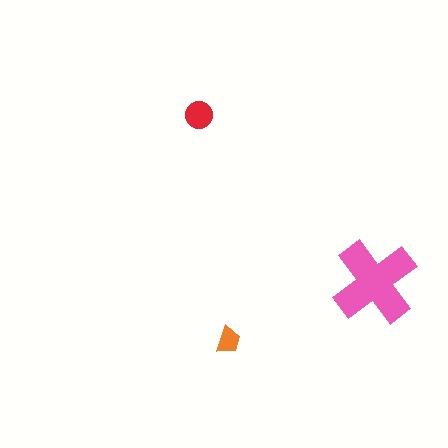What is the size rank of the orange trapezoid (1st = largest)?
3rd.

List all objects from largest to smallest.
The pink cross, the red circle, the orange trapezoid.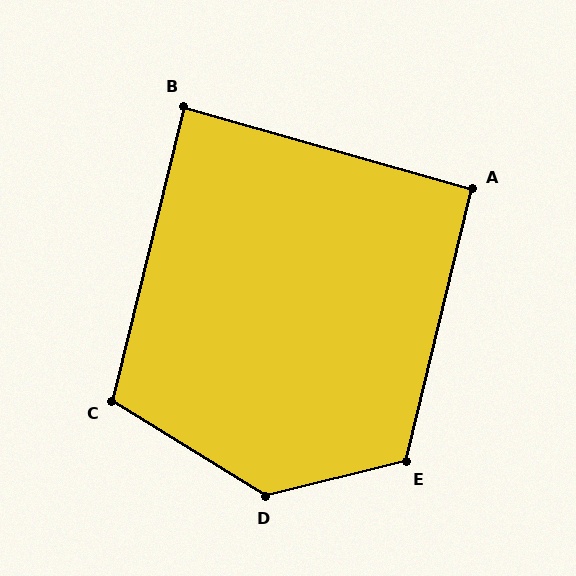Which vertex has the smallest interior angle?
B, at approximately 88 degrees.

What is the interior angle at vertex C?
Approximately 108 degrees (obtuse).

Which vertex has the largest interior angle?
D, at approximately 134 degrees.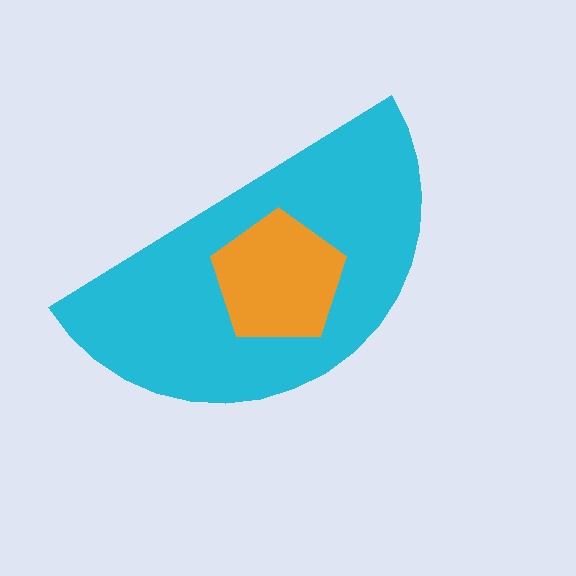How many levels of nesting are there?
2.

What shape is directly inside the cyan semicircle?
The orange pentagon.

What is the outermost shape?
The cyan semicircle.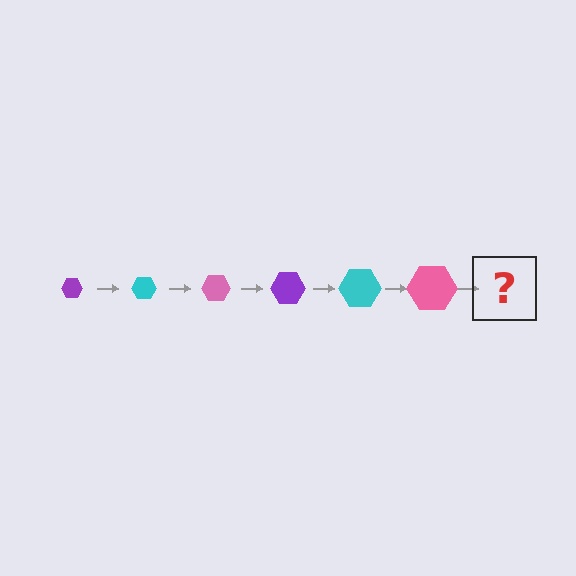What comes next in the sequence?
The next element should be a purple hexagon, larger than the previous one.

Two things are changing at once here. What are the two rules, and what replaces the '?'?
The two rules are that the hexagon grows larger each step and the color cycles through purple, cyan, and pink. The '?' should be a purple hexagon, larger than the previous one.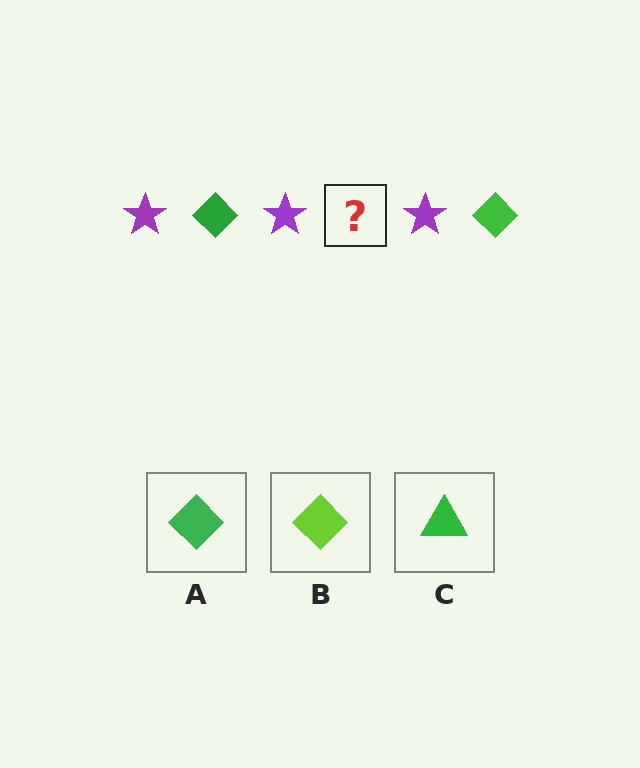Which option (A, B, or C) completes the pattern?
A.